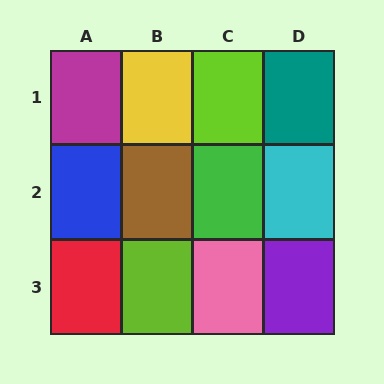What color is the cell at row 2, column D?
Cyan.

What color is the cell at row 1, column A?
Magenta.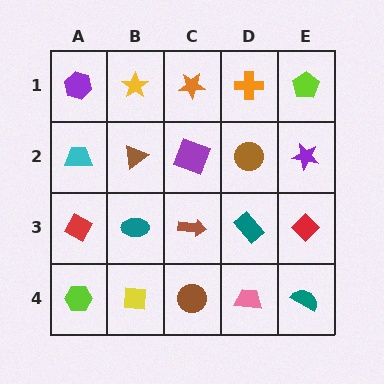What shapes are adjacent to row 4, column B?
A teal ellipse (row 3, column B), a lime hexagon (row 4, column A), a brown circle (row 4, column C).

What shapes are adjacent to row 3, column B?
A brown triangle (row 2, column B), a yellow square (row 4, column B), a red diamond (row 3, column A), a brown arrow (row 3, column C).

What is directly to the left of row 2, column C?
A brown triangle.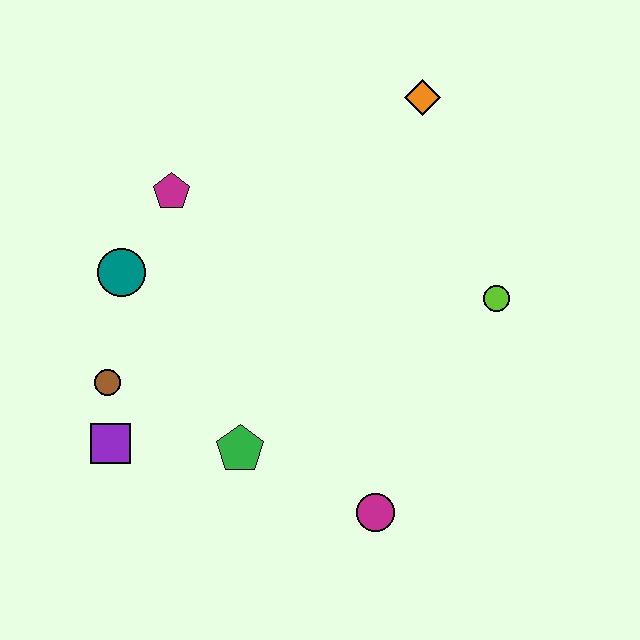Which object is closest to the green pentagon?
The purple square is closest to the green pentagon.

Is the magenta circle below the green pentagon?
Yes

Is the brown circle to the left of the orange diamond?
Yes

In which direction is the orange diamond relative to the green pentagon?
The orange diamond is above the green pentagon.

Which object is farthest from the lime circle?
The purple square is farthest from the lime circle.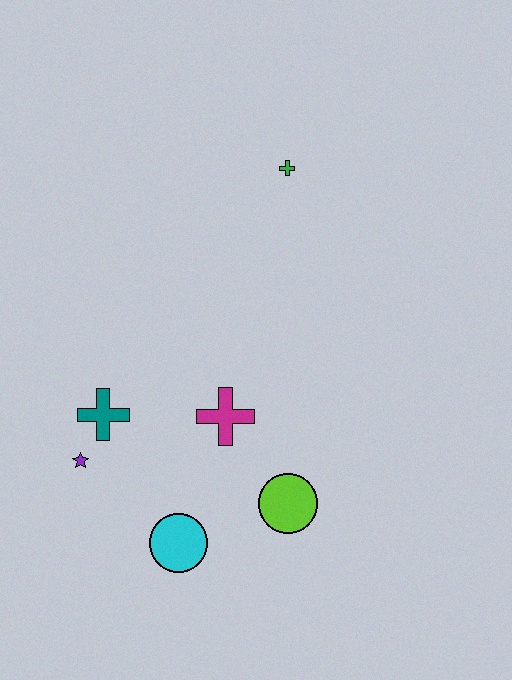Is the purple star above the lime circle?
Yes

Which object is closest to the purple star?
The teal cross is closest to the purple star.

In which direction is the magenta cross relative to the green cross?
The magenta cross is below the green cross.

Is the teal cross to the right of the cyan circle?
No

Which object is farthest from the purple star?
The green cross is farthest from the purple star.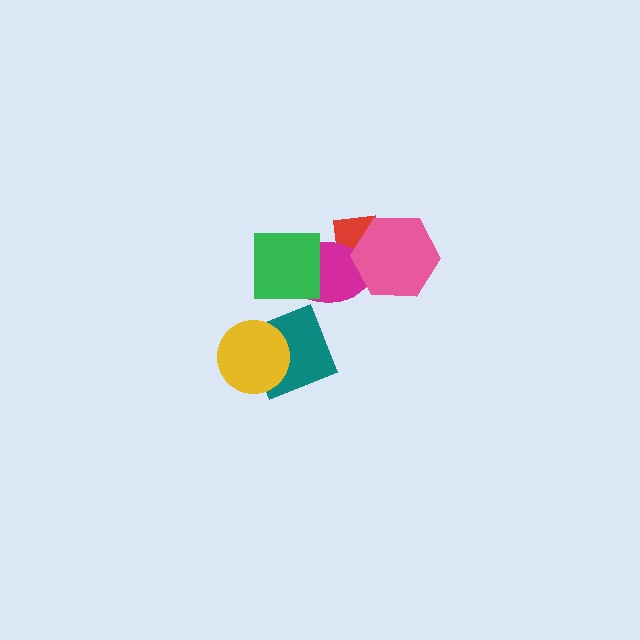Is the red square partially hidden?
Yes, it is partially covered by another shape.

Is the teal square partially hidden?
Yes, it is partially covered by another shape.